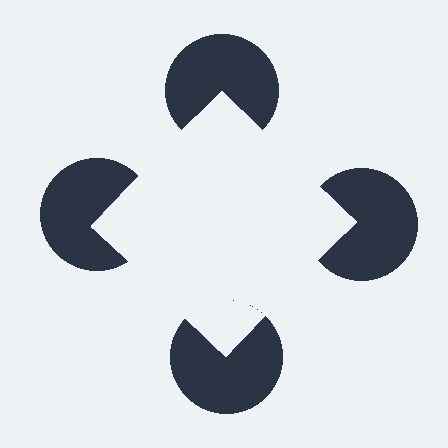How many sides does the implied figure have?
4 sides.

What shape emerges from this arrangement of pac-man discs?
An illusory square — its edges are inferred from the aligned wedge cuts in the pac-man discs, not physically drawn.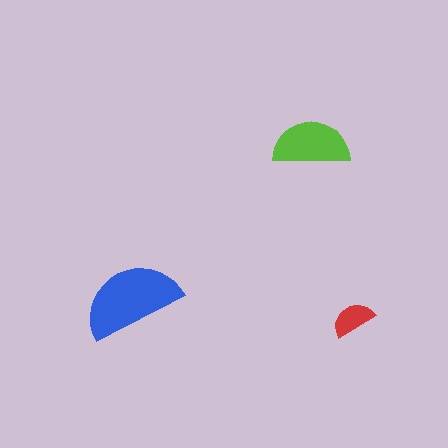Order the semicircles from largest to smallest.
the blue one, the lime one, the red one.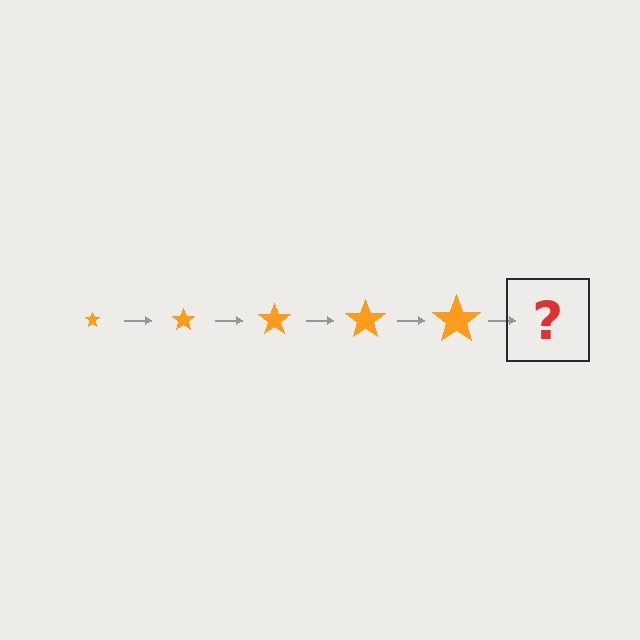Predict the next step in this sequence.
The next step is an orange star, larger than the previous one.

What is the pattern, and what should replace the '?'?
The pattern is that the star gets progressively larger each step. The '?' should be an orange star, larger than the previous one.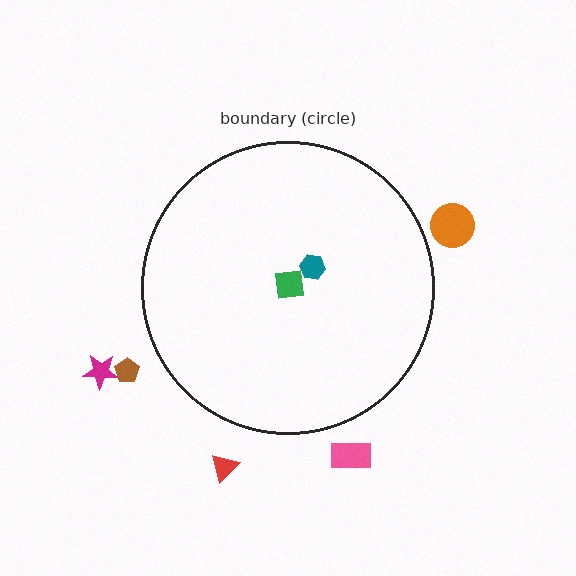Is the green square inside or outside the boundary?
Inside.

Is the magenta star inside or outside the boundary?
Outside.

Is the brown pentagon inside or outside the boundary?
Outside.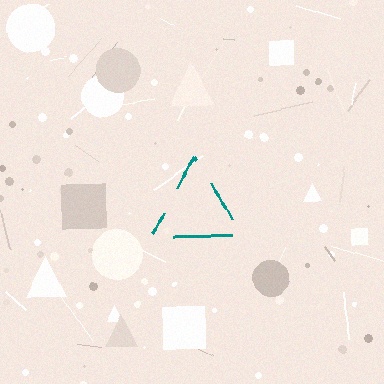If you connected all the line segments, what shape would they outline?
They would outline a triangle.